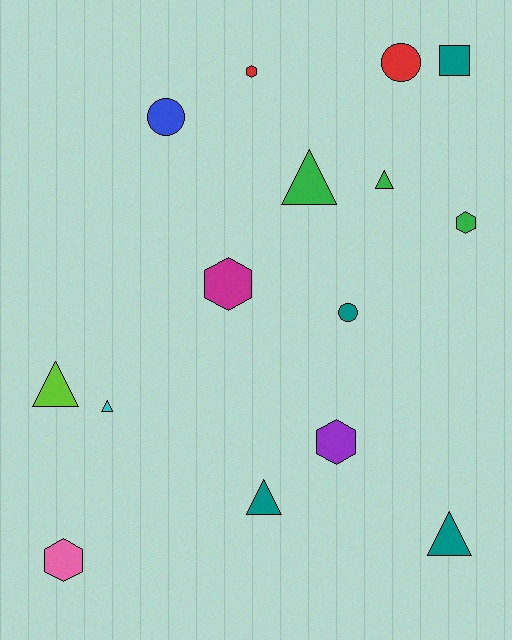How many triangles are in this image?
There are 6 triangles.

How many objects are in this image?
There are 15 objects.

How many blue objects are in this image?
There is 1 blue object.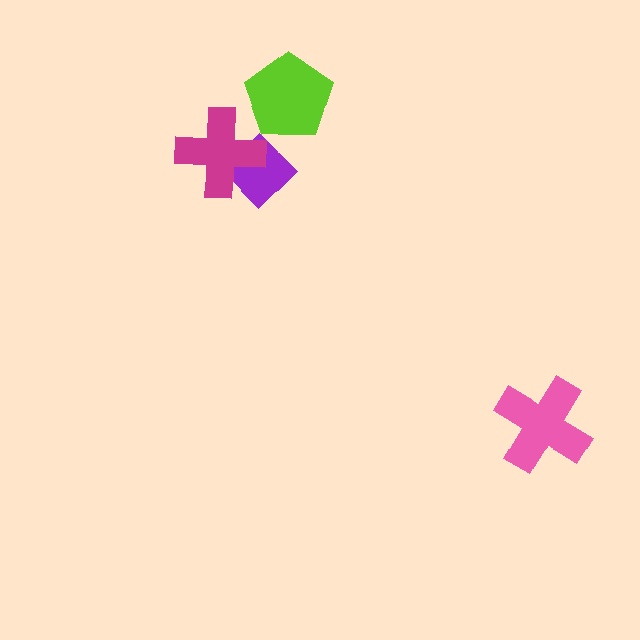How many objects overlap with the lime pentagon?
0 objects overlap with the lime pentagon.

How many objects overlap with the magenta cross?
1 object overlaps with the magenta cross.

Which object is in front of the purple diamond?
The magenta cross is in front of the purple diamond.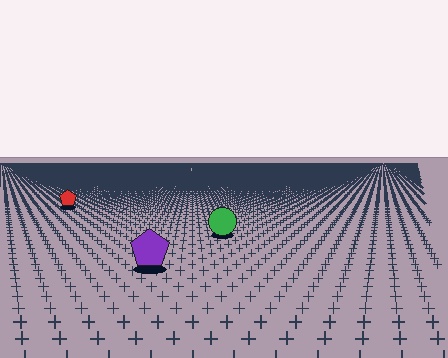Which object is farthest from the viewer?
The red pentagon is farthest from the viewer. It appears smaller and the ground texture around it is denser.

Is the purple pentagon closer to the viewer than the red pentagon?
Yes. The purple pentagon is closer — you can tell from the texture gradient: the ground texture is coarser near it.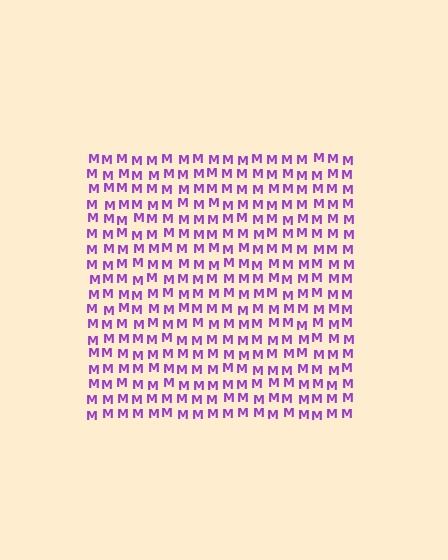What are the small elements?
The small elements are letter M's.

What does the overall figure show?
The overall figure shows a square.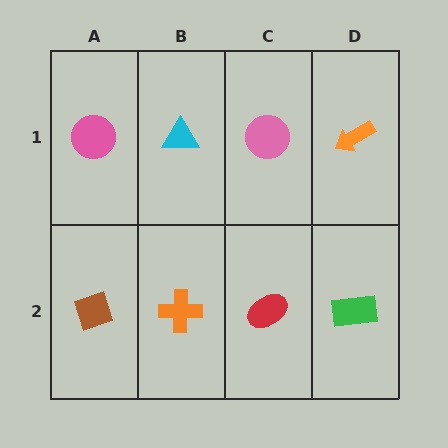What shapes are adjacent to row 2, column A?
A pink circle (row 1, column A), an orange cross (row 2, column B).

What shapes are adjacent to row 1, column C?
A red ellipse (row 2, column C), a cyan triangle (row 1, column B), an orange arrow (row 1, column D).